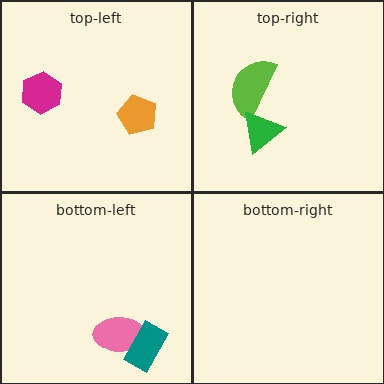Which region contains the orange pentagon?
The top-left region.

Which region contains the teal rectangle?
The bottom-left region.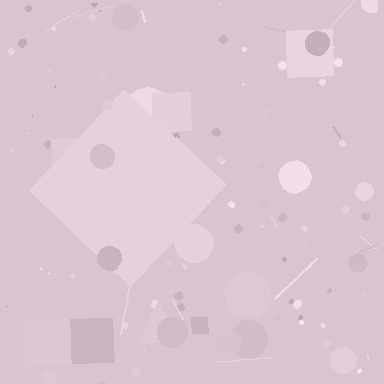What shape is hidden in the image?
A diamond is hidden in the image.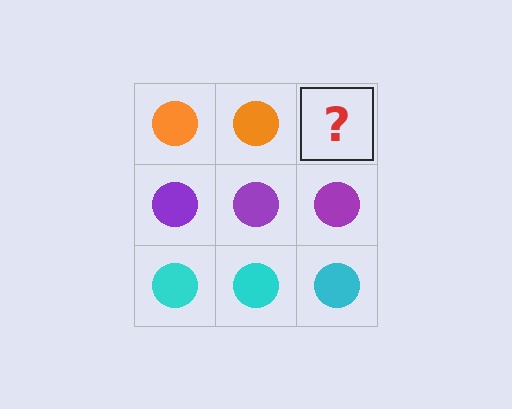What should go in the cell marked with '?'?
The missing cell should contain an orange circle.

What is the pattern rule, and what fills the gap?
The rule is that each row has a consistent color. The gap should be filled with an orange circle.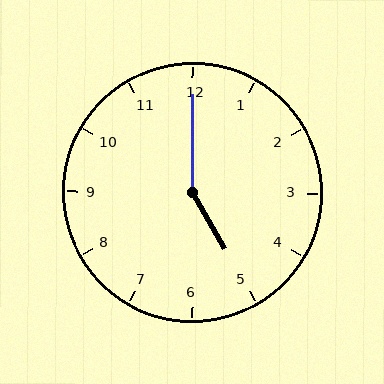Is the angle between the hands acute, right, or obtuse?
It is obtuse.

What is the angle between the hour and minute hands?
Approximately 150 degrees.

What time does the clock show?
5:00.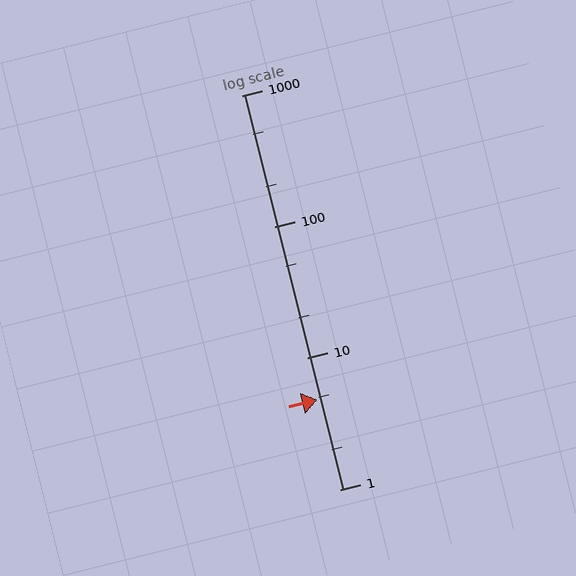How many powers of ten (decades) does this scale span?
The scale spans 3 decades, from 1 to 1000.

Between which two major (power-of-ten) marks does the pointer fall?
The pointer is between 1 and 10.